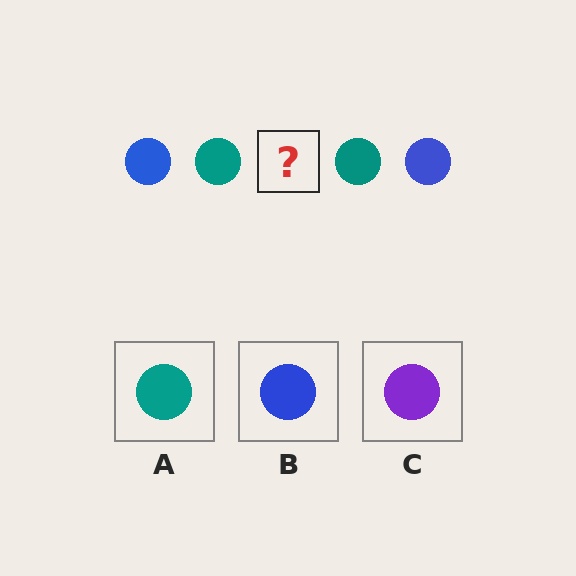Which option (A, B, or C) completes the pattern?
B.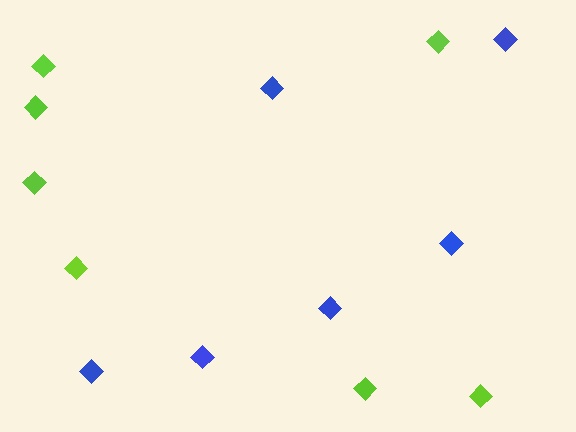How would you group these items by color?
There are 2 groups: one group of blue diamonds (6) and one group of lime diamonds (7).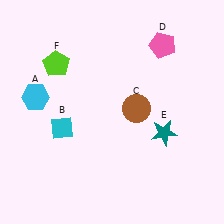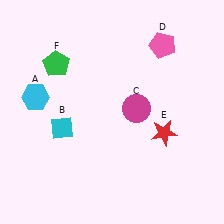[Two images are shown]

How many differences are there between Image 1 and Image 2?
There are 3 differences between the two images.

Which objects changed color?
C changed from brown to magenta. E changed from teal to red. F changed from lime to green.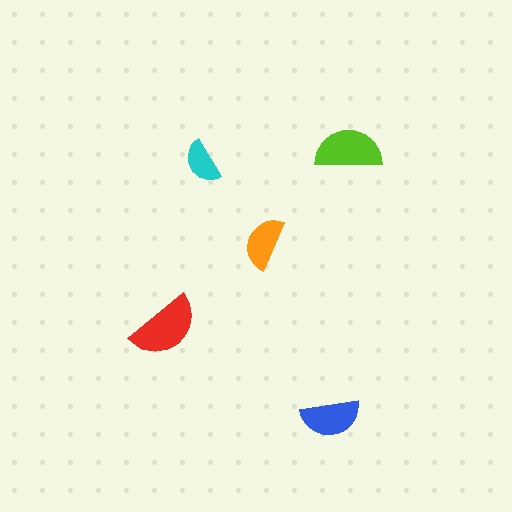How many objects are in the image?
There are 5 objects in the image.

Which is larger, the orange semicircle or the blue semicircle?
The blue one.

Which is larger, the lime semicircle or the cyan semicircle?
The lime one.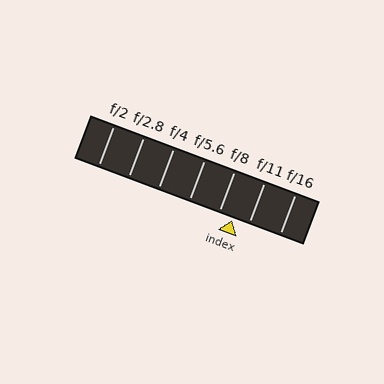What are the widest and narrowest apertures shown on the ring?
The widest aperture shown is f/2 and the narrowest is f/16.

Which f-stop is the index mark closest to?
The index mark is closest to f/8.